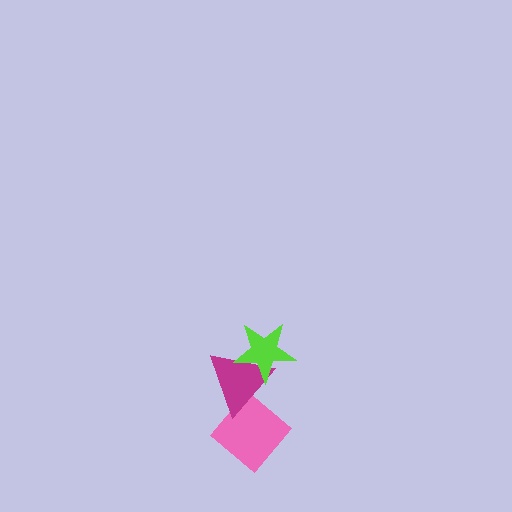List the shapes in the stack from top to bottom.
From top to bottom: the lime star, the magenta triangle, the pink diamond.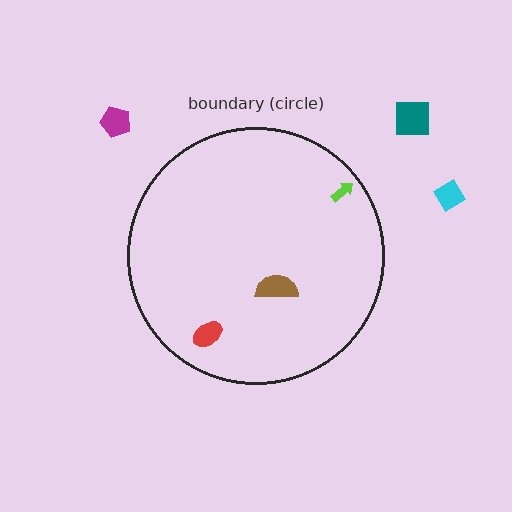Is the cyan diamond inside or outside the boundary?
Outside.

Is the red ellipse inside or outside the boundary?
Inside.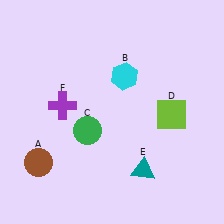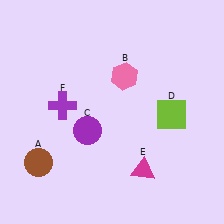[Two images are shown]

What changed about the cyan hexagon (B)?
In Image 1, B is cyan. In Image 2, it changed to pink.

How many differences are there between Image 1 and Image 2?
There are 3 differences between the two images.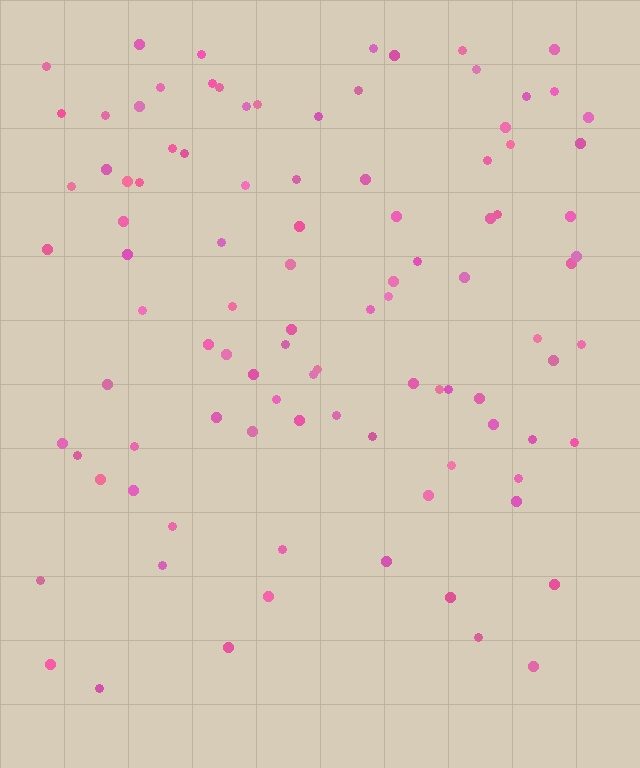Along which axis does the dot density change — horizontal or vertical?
Vertical.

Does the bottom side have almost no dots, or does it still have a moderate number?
Still a moderate number, just noticeably fewer than the top.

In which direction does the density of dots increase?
From bottom to top, with the top side densest.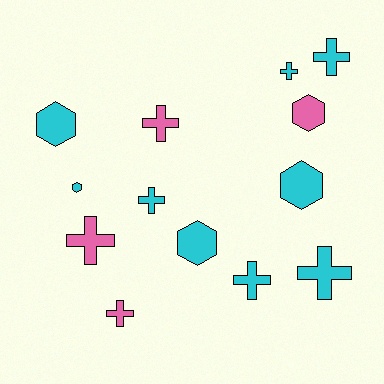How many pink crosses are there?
There are 3 pink crosses.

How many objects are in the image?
There are 13 objects.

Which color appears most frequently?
Cyan, with 9 objects.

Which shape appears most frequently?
Cross, with 8 objects.